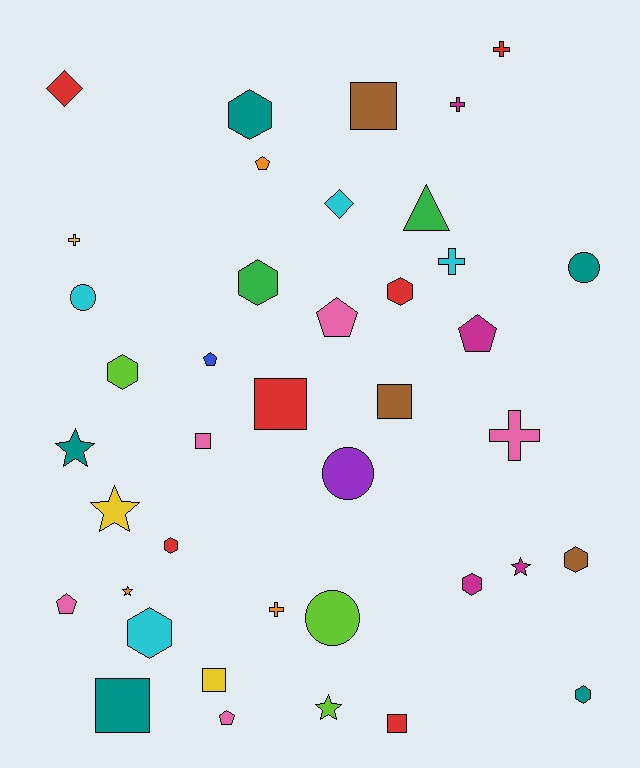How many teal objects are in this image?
There are 5 teal objects.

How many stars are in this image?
There are 5 stars.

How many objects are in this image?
There are 40 objects.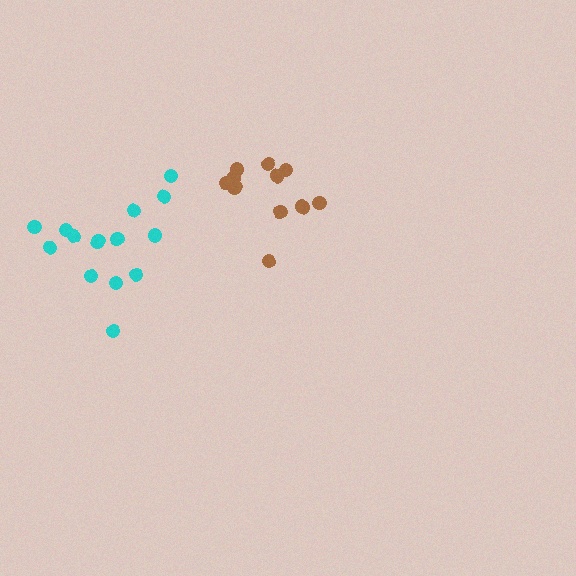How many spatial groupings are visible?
There are 2 spatial groupings.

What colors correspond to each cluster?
The clusters are colored: brown, cyan.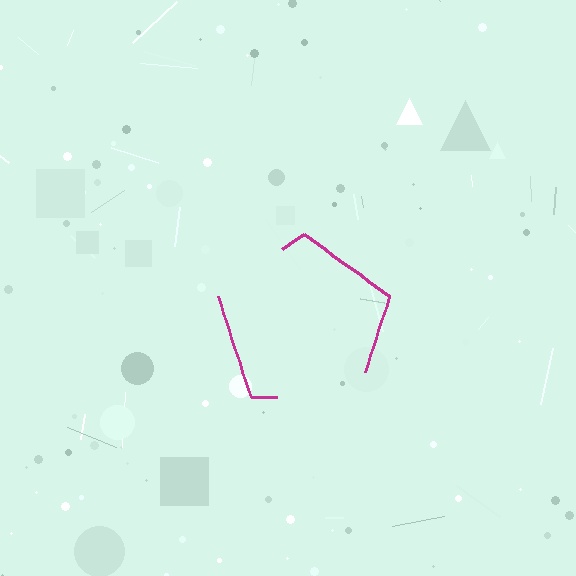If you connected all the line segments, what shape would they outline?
They would outline a pentagon.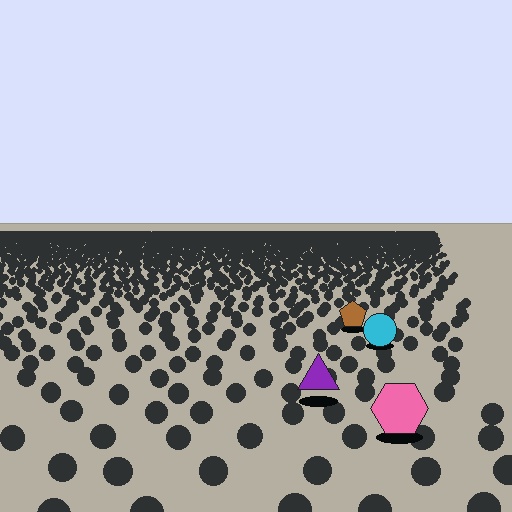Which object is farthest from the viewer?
The brown pentagon is farthest from the viewer. It appears smaller and the ground texture around it is denser.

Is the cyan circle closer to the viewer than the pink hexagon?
No. The pink hexagon is closer — you can tell from the texture gradient: the ground texture is coarser near it.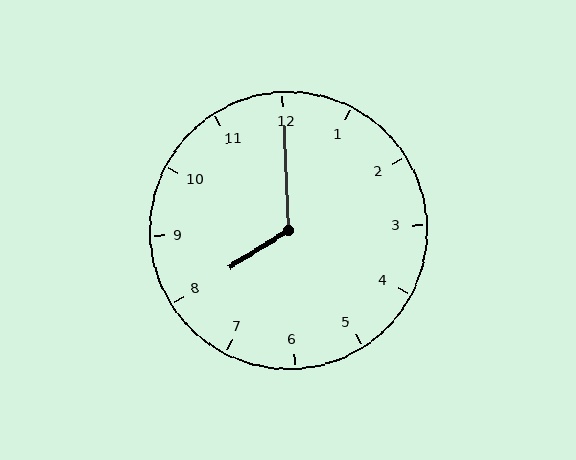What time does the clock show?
8:00.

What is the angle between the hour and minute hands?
Approximately 120 degrees.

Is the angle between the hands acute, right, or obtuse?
It is obtuse.